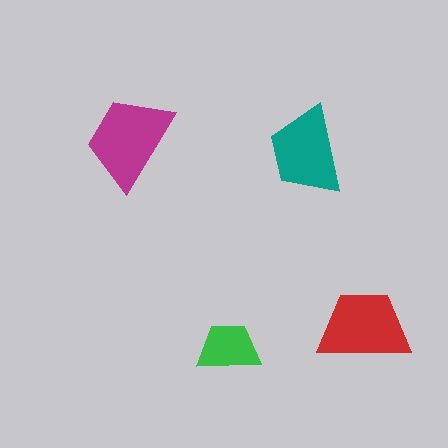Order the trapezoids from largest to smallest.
the magenta one, the red one, the teal one, the green one.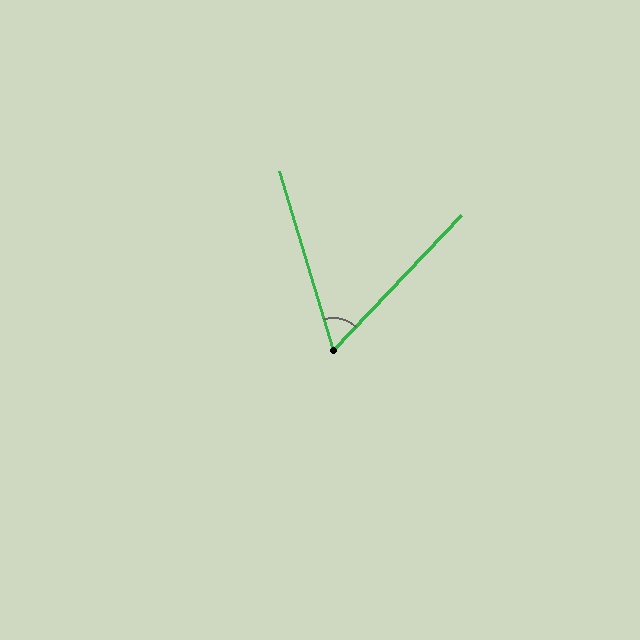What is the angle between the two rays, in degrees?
Approximately 60 degrees.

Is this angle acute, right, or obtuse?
It is acute.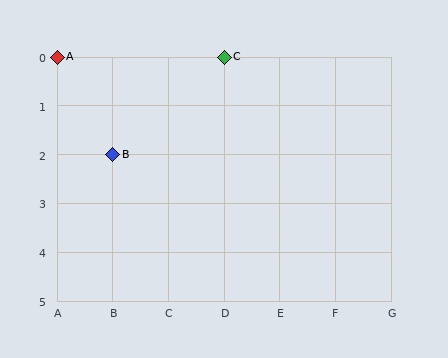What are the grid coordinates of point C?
Point C is at grid coordinates (D, 0).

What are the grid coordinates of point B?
Point B is at grid coordinates (B, 2).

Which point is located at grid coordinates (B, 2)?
Point B is at (B, 2).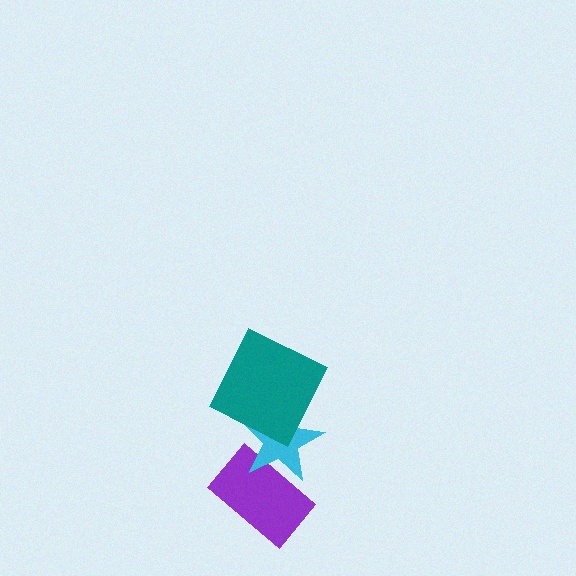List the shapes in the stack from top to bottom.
From top to bottom: the teal square, the cyan star, the purple rectangle.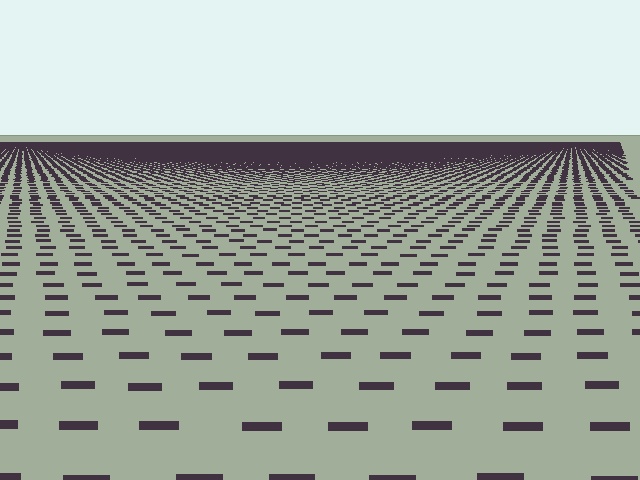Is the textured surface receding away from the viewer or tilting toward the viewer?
The surface is receding away from the viewer. Texture elements get smaller and denser toward the top.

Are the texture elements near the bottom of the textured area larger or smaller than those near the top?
Larger. Near the bottom, elements are closer to the viewer and appear at a bigger on-screen size.